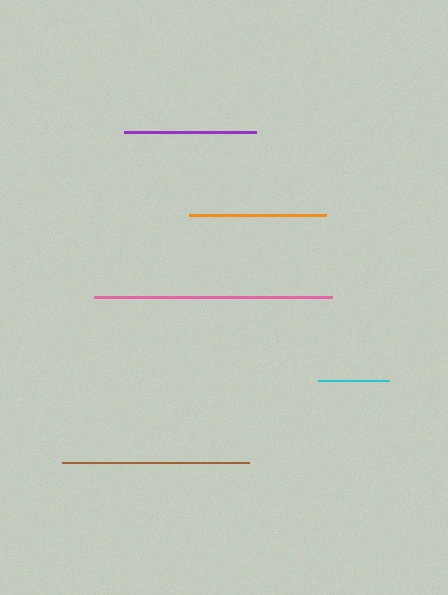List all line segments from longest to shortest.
From longest to shortest: pink, brown, orange, purple, cyan.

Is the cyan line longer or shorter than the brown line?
The brown line is longer than the cyan line.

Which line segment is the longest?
The pink line is the longest at approximately 238 pixels.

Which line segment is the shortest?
The cyan line is the shortest at approximately 71 pixels.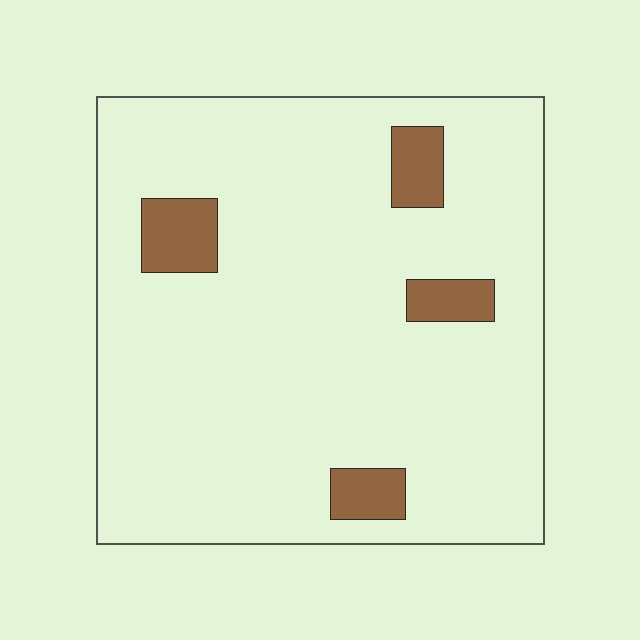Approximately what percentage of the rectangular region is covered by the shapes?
Approximately 10%.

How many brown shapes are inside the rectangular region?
4.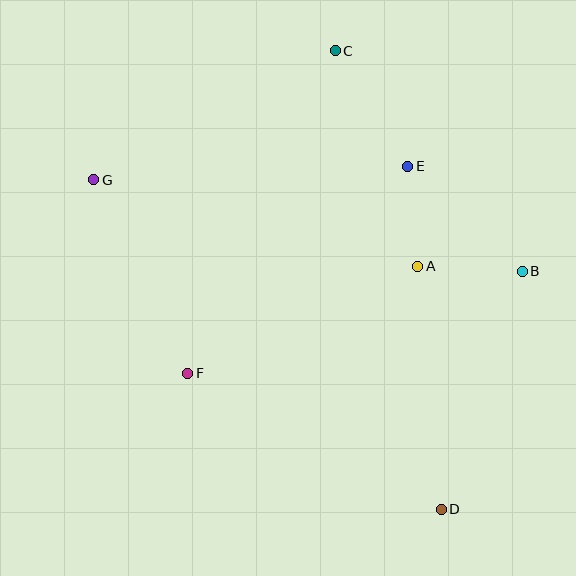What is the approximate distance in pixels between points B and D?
The distance between B and D is approximately 252 pixels.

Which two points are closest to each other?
Points A and E are closest to each other.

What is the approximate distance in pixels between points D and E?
The distance between D and E is approximately 344 pixels.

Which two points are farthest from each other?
Points D and G are farthest from each other.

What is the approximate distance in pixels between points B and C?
The distance between B and C is approximately 289 pixels.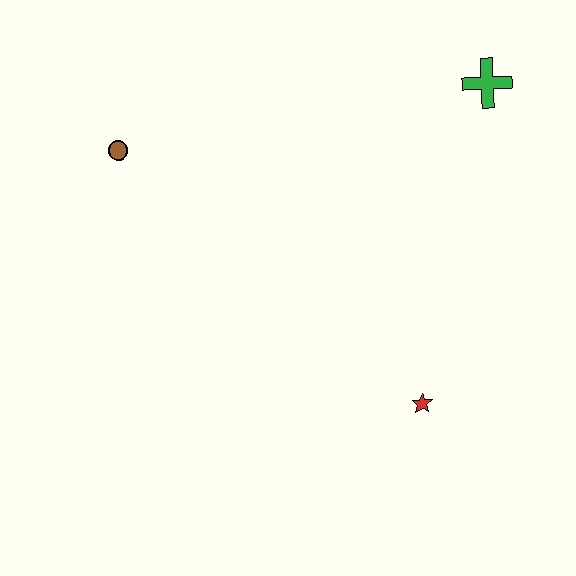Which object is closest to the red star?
The green cross is closest to the red star.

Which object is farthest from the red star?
The brown circle is farthest from the red star.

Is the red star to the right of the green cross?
No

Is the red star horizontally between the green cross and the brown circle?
Yes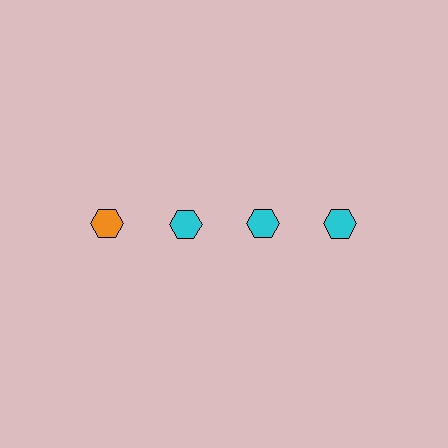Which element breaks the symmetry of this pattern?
The orange hexagon in the top row, leftmost column breaks the symmetry. All other shapes are cyan hexagons.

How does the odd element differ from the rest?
It has a different color: orange instead of cyan.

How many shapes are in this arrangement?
There are 4 shapes arranged in a grid pattern.